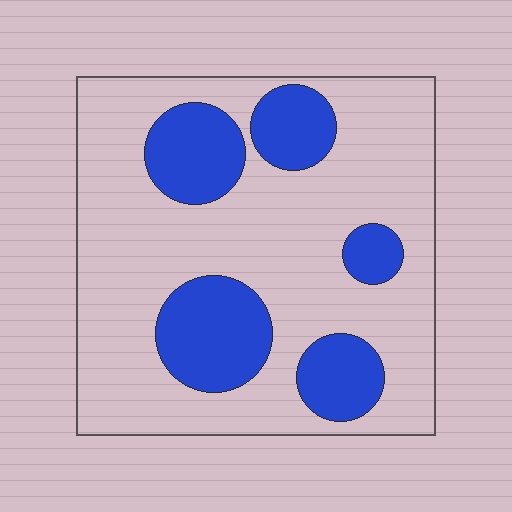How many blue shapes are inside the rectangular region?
5.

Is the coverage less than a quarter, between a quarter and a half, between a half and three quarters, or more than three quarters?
Between a quarter and a half.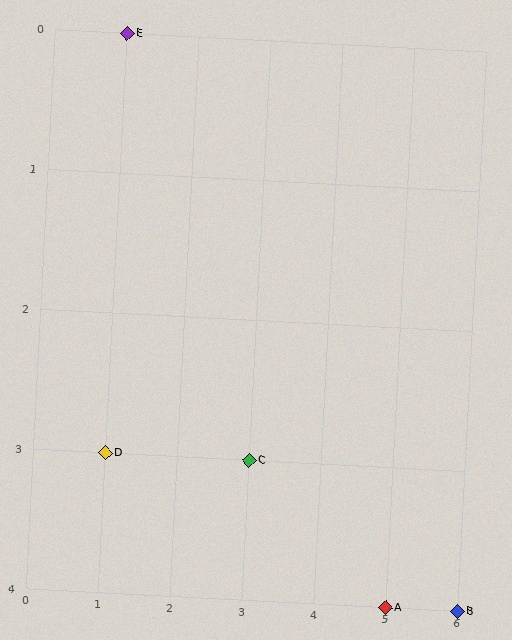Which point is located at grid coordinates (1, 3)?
Point D is at (1, 3).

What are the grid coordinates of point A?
Point A is at grid coordinates (5, 4).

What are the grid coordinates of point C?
Point C is at grid coordinates (3, 3).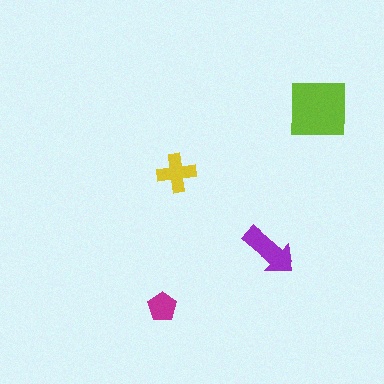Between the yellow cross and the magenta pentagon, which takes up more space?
The yellow cross.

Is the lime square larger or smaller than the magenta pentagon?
Larger.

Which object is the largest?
The lime square.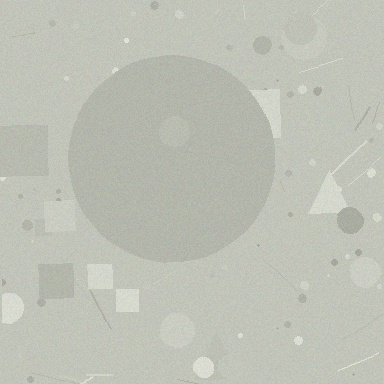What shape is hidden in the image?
A circle is hidden in the image.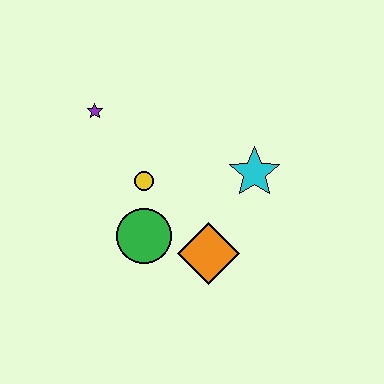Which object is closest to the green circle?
The yellow circle is closest to the green circle.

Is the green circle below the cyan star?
Yes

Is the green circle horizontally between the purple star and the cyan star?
Yes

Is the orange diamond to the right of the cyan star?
No